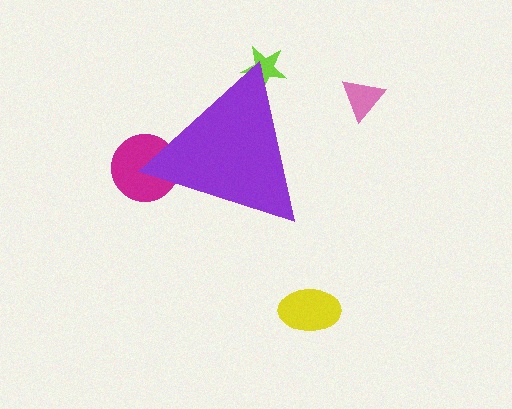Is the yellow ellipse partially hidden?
No, the yellow ellipse is fully visible.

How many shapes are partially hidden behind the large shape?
2 shapes are partially hidden.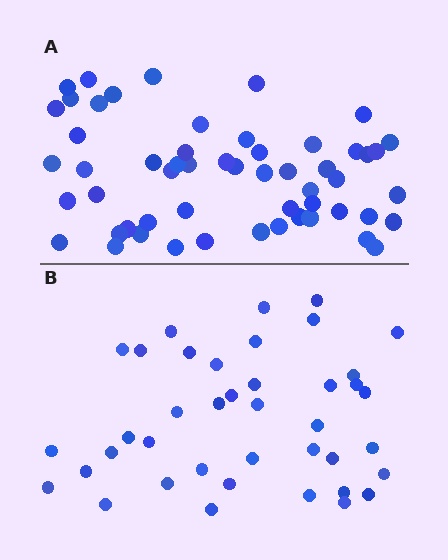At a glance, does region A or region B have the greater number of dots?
Region A (the top region) has more dots.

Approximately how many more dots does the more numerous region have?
Region A has approximately 15 more dots than region B.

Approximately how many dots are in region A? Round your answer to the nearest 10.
About 60 dots. (The exact count is 55, which rounds to 60.)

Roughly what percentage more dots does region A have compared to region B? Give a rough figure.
About 40% more.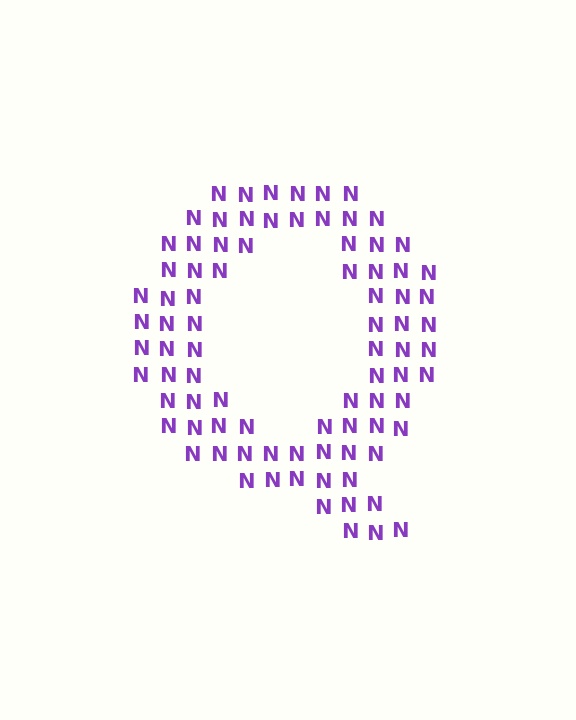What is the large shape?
The large shape is the letter Q.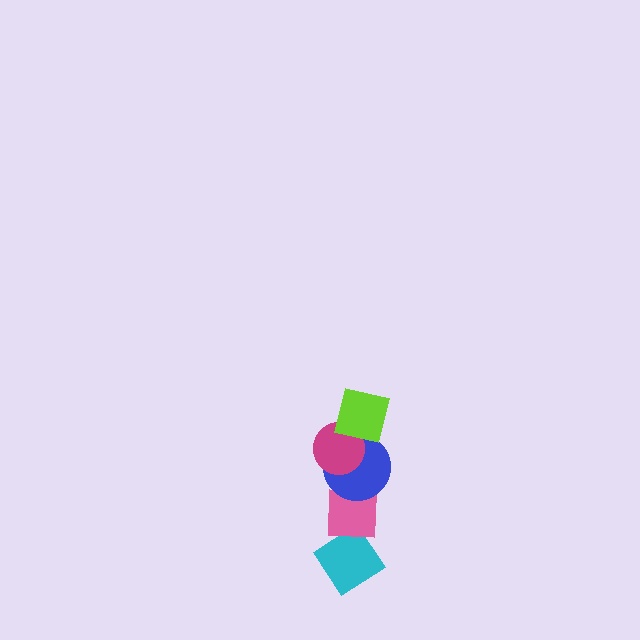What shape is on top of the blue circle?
The magenta circle is on top of the blue circle.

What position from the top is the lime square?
The lime square is 1st from the top.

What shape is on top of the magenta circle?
The lime square is on top of the magenta circle.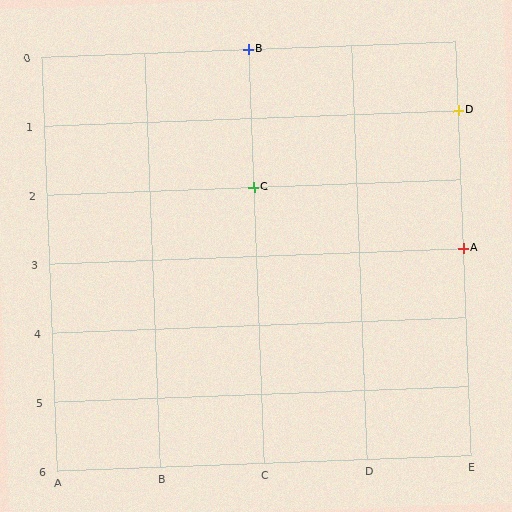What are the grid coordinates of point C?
Point C is at grid coordinates (C, 2).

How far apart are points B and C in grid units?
Points B and C are 2 rows apart.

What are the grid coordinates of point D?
Point D is at grid coordinates (E, 1).